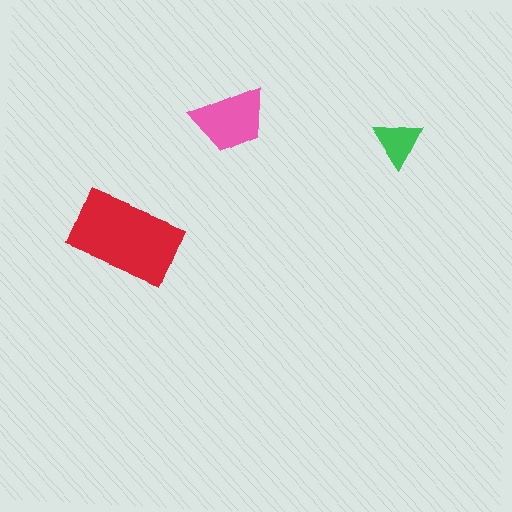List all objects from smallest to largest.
The green triangle, the pink trapezoid, the red rectangle.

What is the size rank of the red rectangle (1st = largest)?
1st.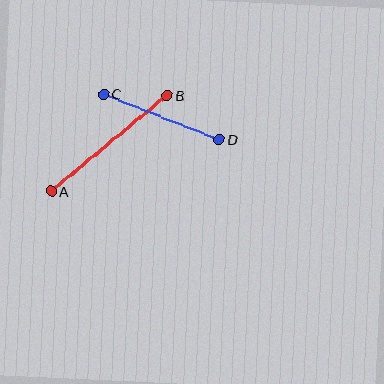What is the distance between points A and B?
The distance is approximately 150 pixels.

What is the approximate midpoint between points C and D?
The midpoint is at approximately (162, 117) pixels.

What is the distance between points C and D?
The distance is approximately 124 pixels.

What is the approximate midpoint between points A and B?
The midpoint is at approximately (109, 144) pixels.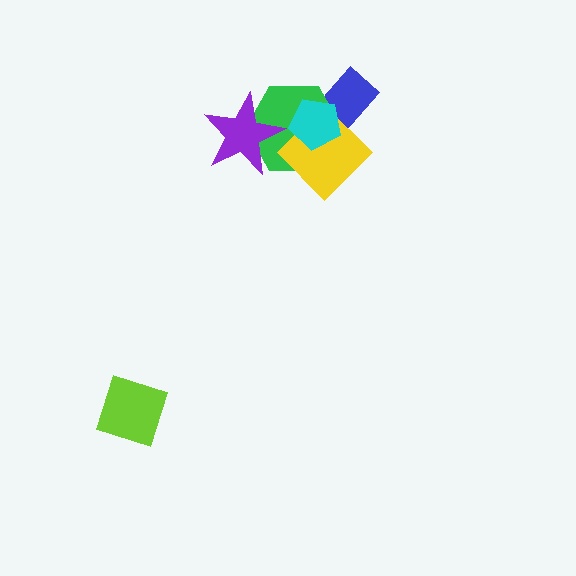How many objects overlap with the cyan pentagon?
3 objects overlap with the cyan pentagon.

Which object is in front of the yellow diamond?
The cyan pentagon is in front of the yellow diamond.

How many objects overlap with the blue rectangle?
3 objects overlap with the blue rectangle.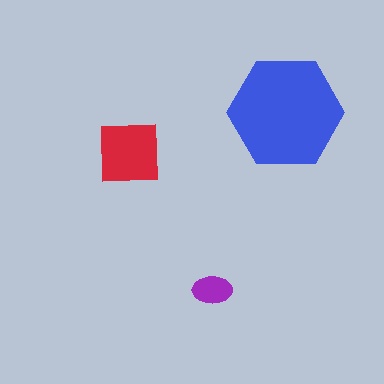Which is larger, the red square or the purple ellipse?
The red square.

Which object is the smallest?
The purple ellipse.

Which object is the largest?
The blue hexagon.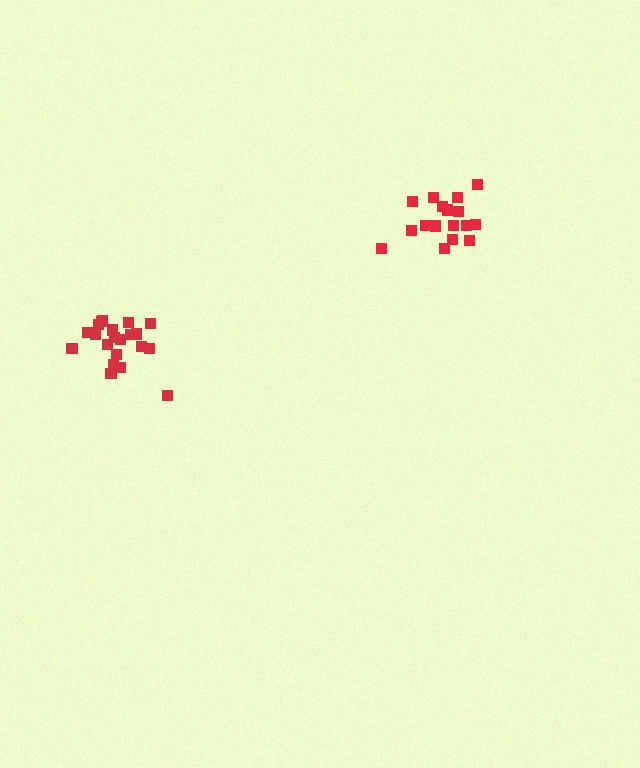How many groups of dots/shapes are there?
There are 2 groups.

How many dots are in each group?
Group 1: 21 dots, Group 2: 17 dots (38 total).